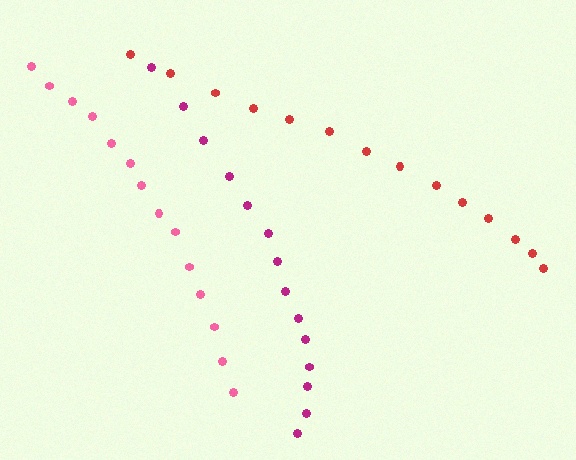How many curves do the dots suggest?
There are 3 distinct paths.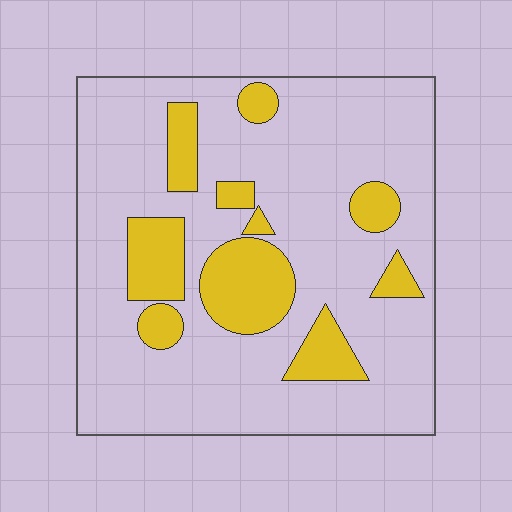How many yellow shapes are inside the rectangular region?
10.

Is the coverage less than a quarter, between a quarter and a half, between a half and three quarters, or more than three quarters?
Less than a quarter.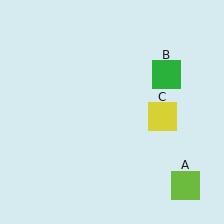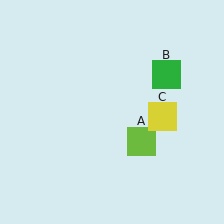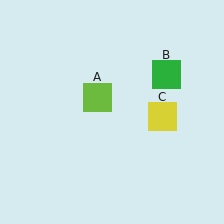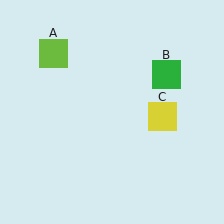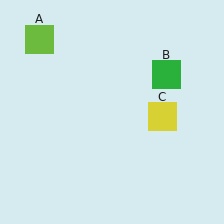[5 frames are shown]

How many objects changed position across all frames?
1 object changed position: lime square (object A).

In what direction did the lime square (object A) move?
The lime square (object A) moved up and to the left.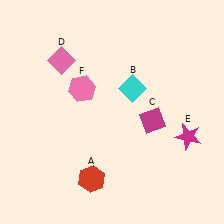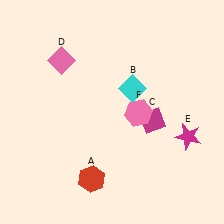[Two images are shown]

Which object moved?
The pink hexagon (F) moved right.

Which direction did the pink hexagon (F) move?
The pink hexagon (F) moved right.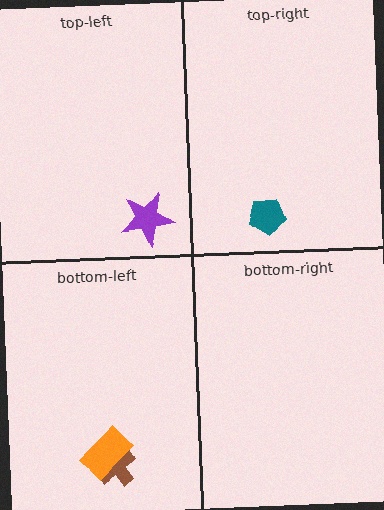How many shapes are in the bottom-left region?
2.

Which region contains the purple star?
The top-left region.